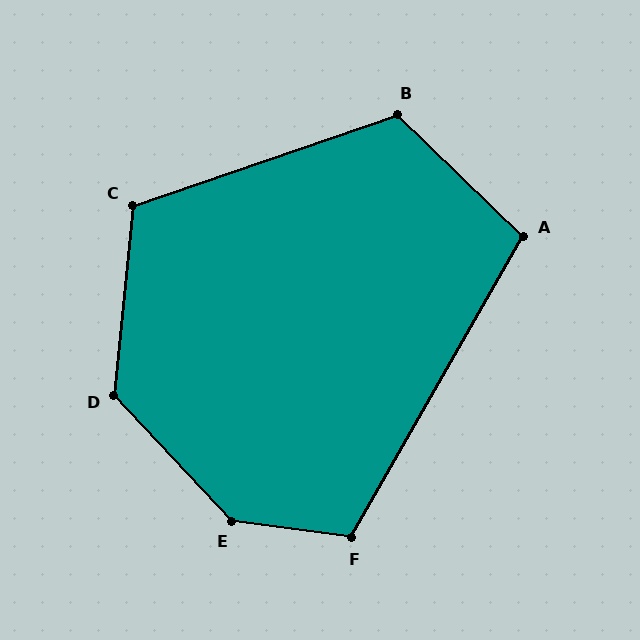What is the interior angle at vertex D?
Approximately 131 degrees (obtuse).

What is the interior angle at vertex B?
Approximately 117 degrees (obtuse).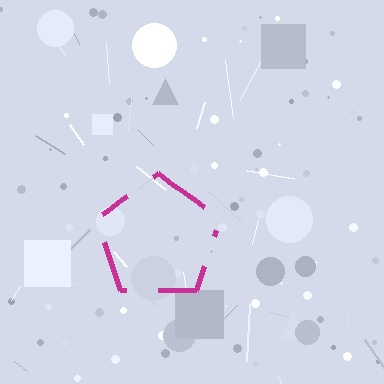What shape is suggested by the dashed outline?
The dashed outline suggests a pentagon.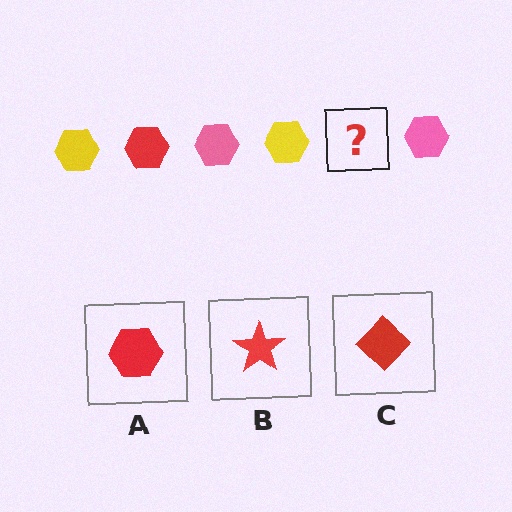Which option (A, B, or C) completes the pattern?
A.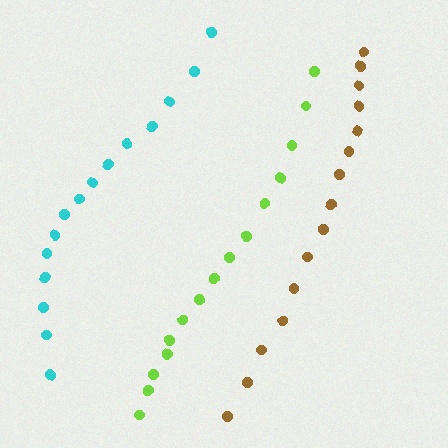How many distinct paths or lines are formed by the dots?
There are 3 distinct paths.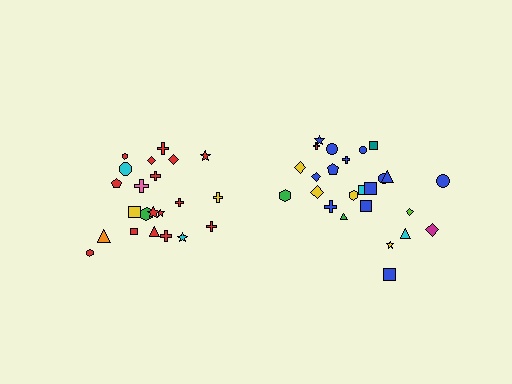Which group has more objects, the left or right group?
The right group.